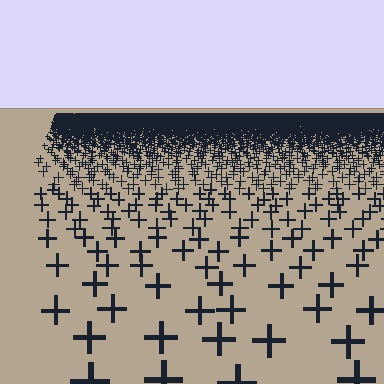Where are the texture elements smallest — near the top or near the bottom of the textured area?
Near the top.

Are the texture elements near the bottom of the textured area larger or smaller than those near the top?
Larger. Near the bottom, elements are closer to the viewer and appear at a bigger on-screen size.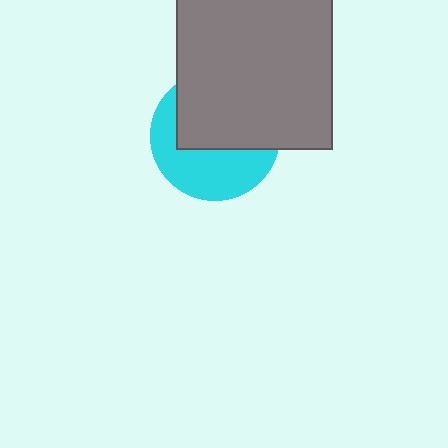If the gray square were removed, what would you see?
You would see the complete cyan circle.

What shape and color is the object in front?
The object in front is a gray square.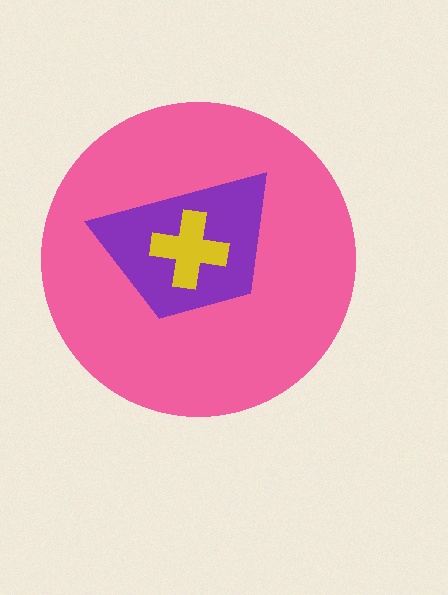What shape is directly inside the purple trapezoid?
The yellow cross.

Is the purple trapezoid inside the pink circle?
Yes.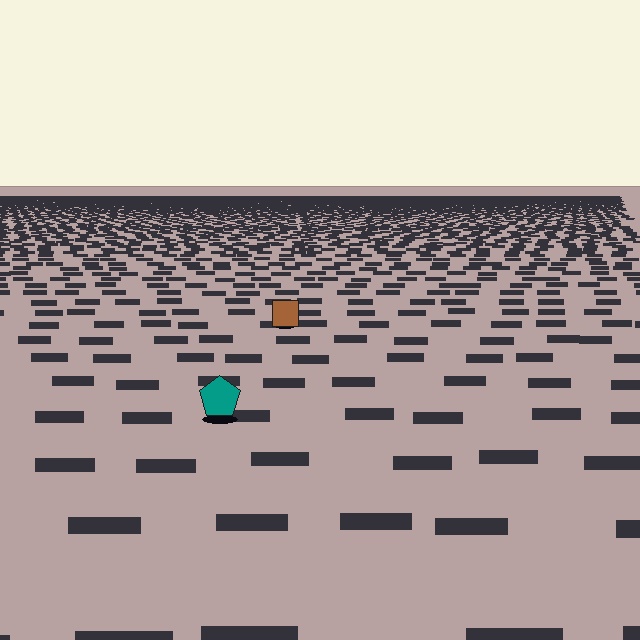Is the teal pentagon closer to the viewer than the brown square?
Yes. The teal pentagon is closer — you can tell from the texture gradient: the ground texture is coarser near it.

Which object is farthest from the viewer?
The brown square is farthest from the viewer. It appears smaller and the ground texture around it is denser.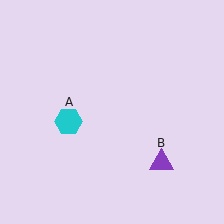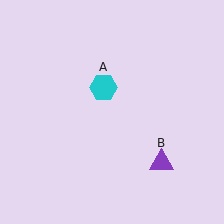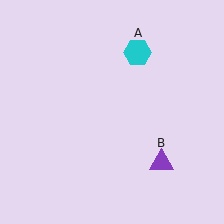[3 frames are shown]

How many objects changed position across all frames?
1 object changed position: cyan hexagon (object A).